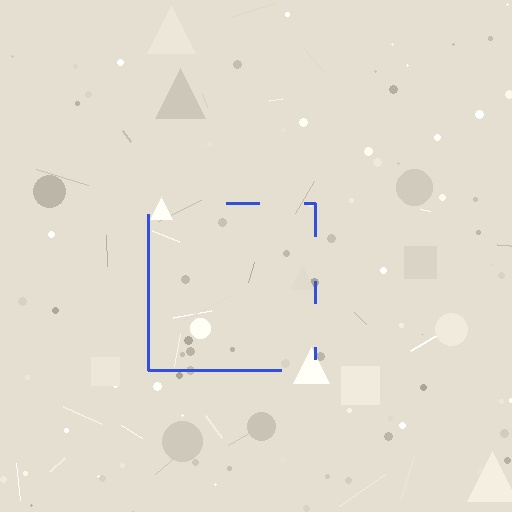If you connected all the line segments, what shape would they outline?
They would outline a square.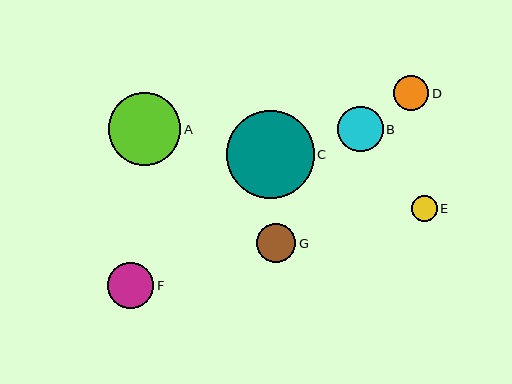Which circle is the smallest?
Circle E is the smallest with a size of approximately 26 pixels.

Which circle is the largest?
Circle C is the largest with a size of approximately 88 pixels.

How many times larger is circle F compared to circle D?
Circle F is approximately 1.3 times the size of circle D.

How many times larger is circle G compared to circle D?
Circle G is approximately 1.1 times the size of circle D.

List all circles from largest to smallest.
From largest to smallest: C, A, F, B, G, D, E.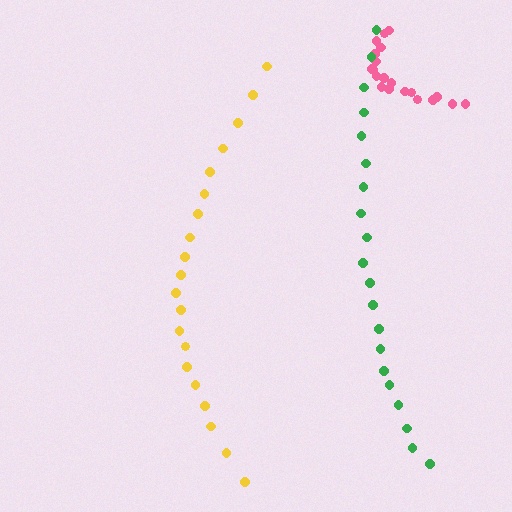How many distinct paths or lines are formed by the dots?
There are 3 distinct paths.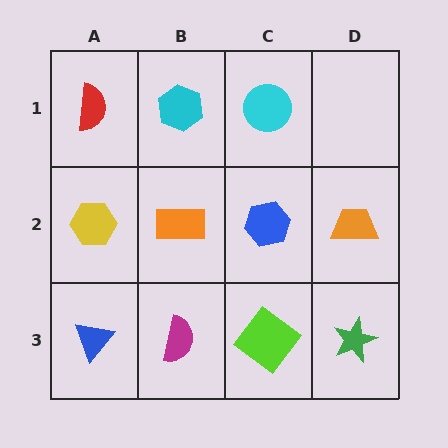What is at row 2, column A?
A yellow hexagon.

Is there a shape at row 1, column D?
No, that cell is empty.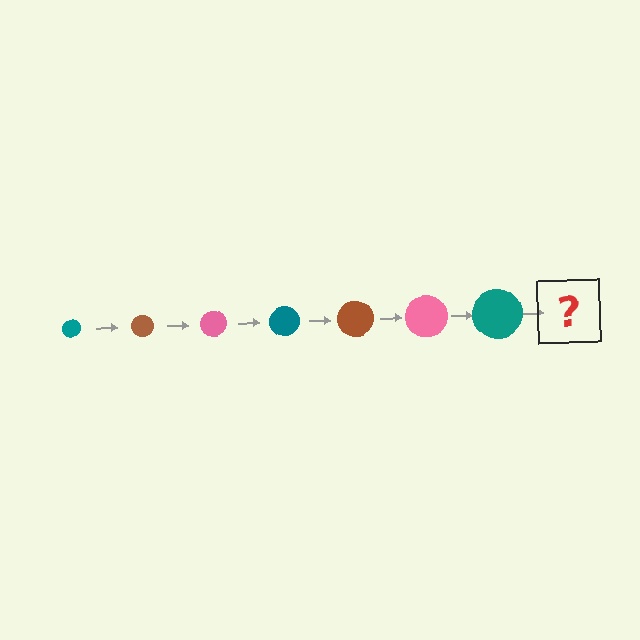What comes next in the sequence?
The next element should be a brown circle, larger than the previous one.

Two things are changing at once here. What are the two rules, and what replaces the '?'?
The two rules are that the circle grows larger each step and the color cycles through teal, brown, and pink. The '?' should be a brown circle, larger than the previous one.